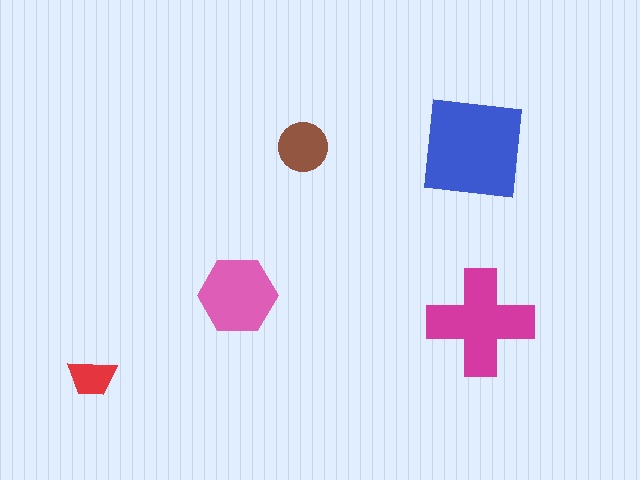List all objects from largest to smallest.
The blue square, the magenta cross, the pink hexagon, the brown circle, the red trapezoid.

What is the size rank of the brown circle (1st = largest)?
4th.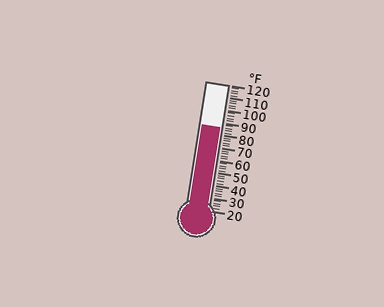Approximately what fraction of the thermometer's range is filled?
The thermometer is filled to approximately 65% of its range.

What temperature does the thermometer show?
The thermometer shows approximately 86°F.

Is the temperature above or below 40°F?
The temperature is above 40°F.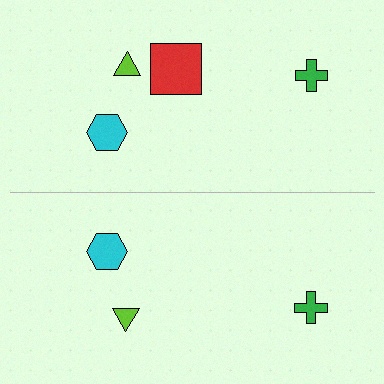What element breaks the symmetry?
A red square is missing from the bottom side.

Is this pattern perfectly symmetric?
No, the pattern is not perfectly symmetric. A red square is missing from the bottom side.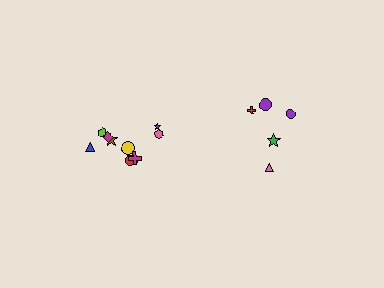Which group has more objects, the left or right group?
The left group.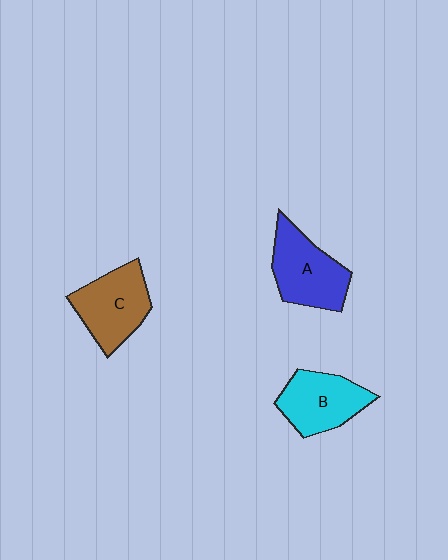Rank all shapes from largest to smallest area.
From largest to smallest: A (blue), C (brown), B (cyan).